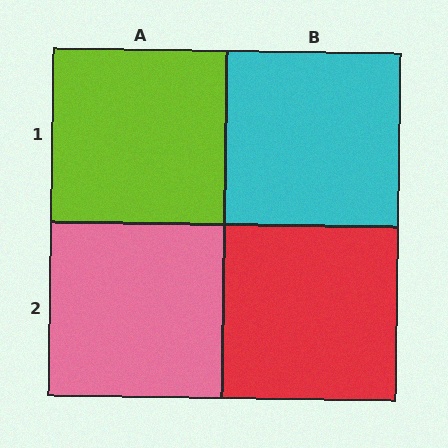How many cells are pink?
1 cell is pink.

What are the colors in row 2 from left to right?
Pink, red.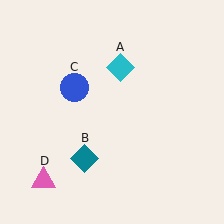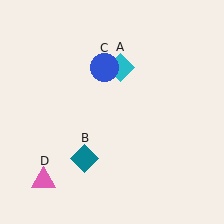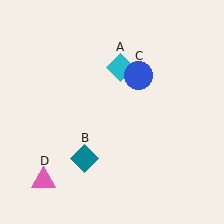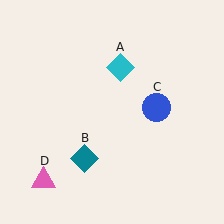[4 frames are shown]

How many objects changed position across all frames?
1 object changed position: blue circle (object C).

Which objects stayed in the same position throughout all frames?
Cyan diamond (object A) and teal diamond (object B) and pink triangle (object D) remained stationary.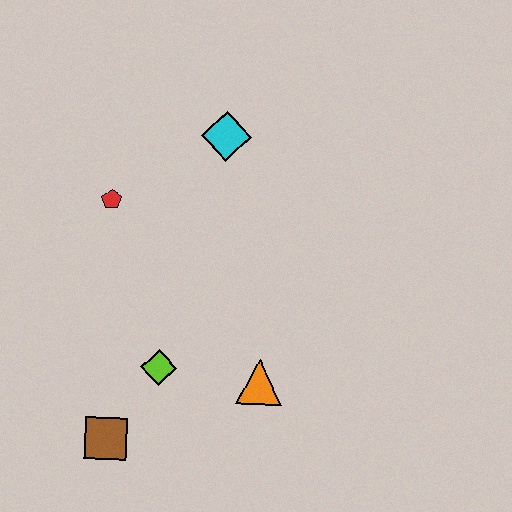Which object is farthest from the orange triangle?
The cyan diamond is farthest from the orange triangle.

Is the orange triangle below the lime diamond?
Yes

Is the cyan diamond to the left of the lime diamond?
No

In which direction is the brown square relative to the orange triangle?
The brown square is to the left of the orange triangle.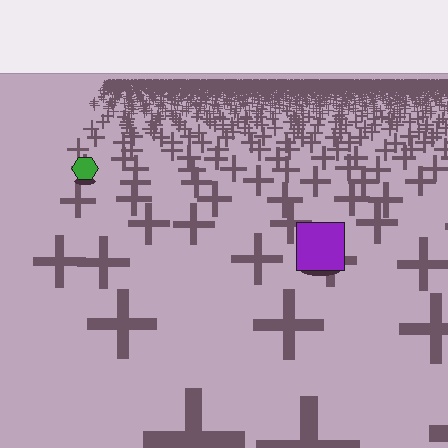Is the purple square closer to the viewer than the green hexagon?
Yes. The purple square is closer — you can tell from the texture gradient: the ground texture is coarser near it.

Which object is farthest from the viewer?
The green hexagon is farthest from the viewer. It appears smaller and the ground texture around it is denser.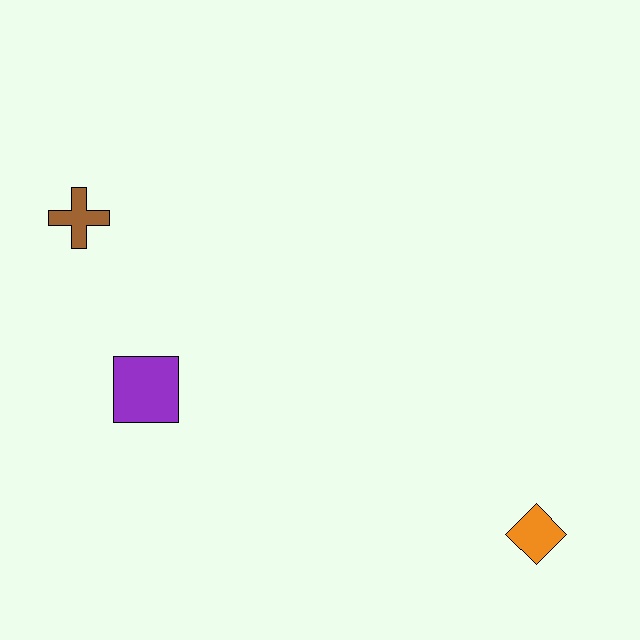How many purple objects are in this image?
There is 1 purple object.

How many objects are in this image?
There are 3 objects.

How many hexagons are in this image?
There are no hexagons.